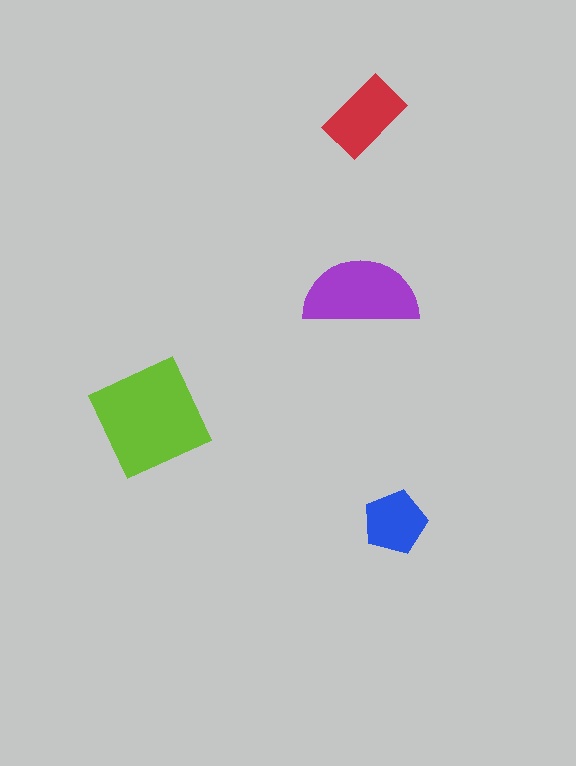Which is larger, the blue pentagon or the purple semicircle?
The purple semicircle.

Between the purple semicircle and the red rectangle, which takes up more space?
The purple semicircle.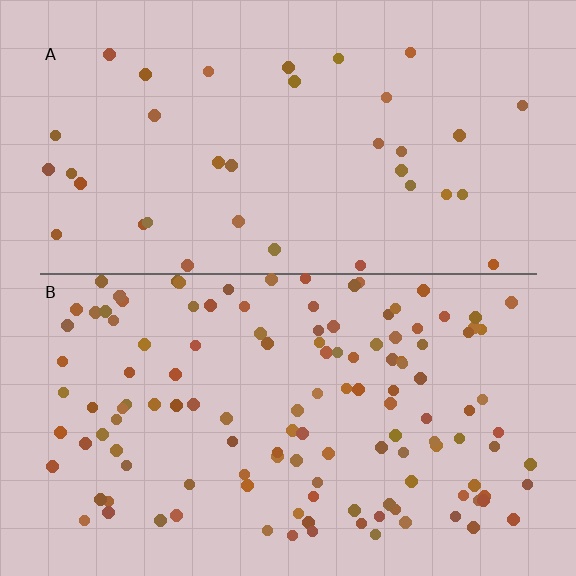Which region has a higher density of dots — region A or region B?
B (the bottom).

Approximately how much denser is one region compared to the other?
Approximately 3.5× — region B over region A.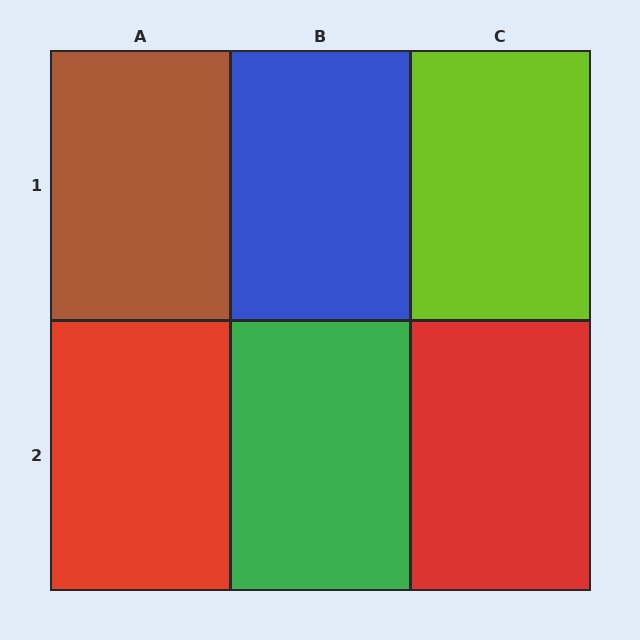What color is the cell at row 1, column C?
Lime.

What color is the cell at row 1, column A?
Brown.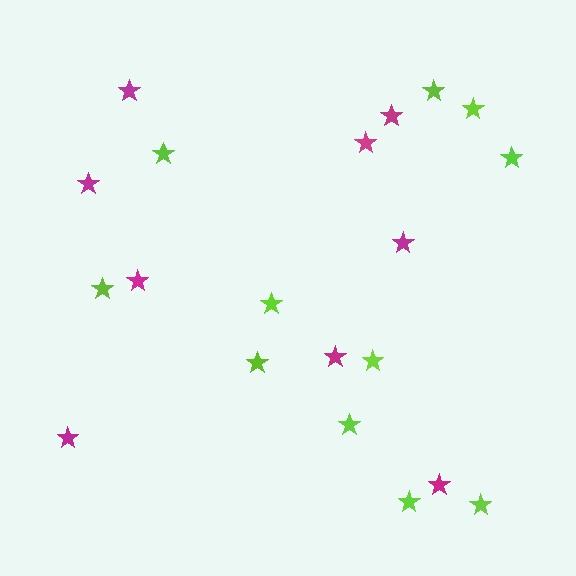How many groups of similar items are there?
There are 2 groups: one group of lime stars (11) and one group of magenta stars (9).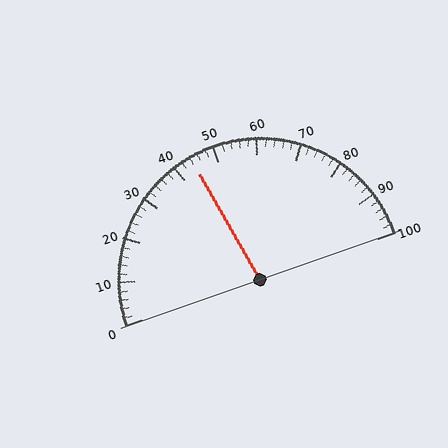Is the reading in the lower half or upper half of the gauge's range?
The reading is in the lower half of the range (0 to 100).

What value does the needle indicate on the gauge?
The needle indicates approximately 44.